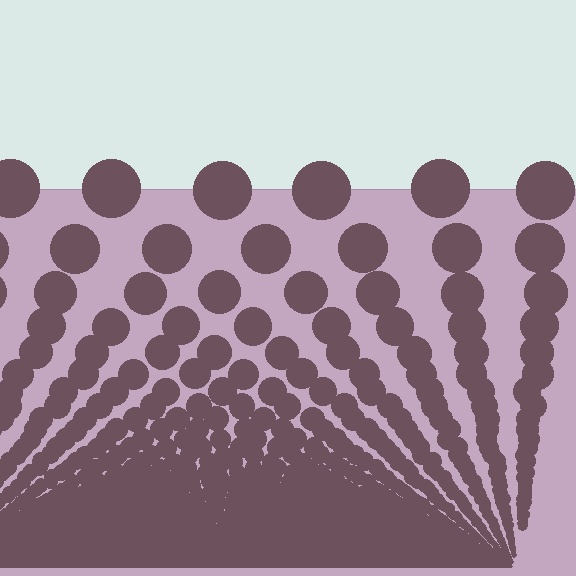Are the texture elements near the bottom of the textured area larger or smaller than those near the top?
Smaller. The gradient is inverted — elements near the bottom are smaller and denser.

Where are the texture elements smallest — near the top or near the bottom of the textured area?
Near the bottom.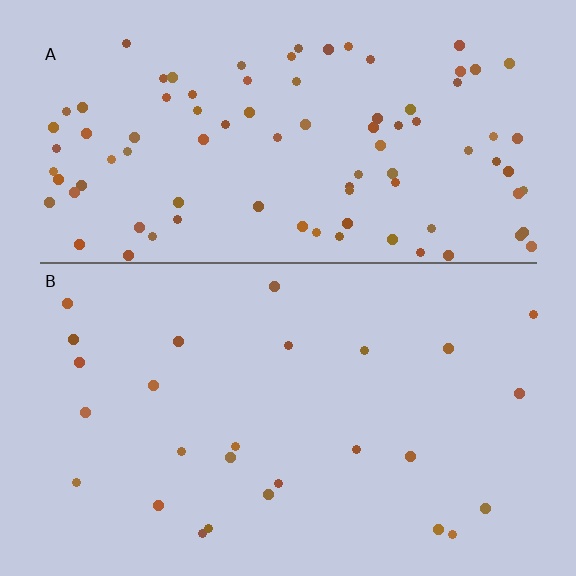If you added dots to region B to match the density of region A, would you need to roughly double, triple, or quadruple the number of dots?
Approximately triple.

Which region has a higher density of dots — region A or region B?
A (the top).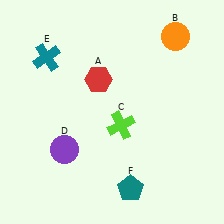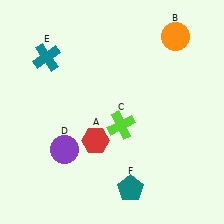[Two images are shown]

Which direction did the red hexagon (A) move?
The red hexagon (A) moved down.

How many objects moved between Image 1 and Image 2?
1 object moved between the two images.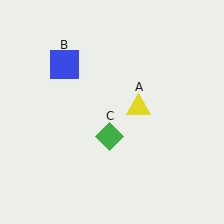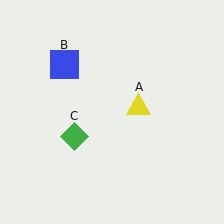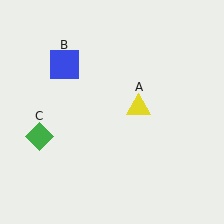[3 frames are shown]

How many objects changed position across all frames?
1 object changed position: green diamond (object C).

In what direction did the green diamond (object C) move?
The green diamond (object C) moved left.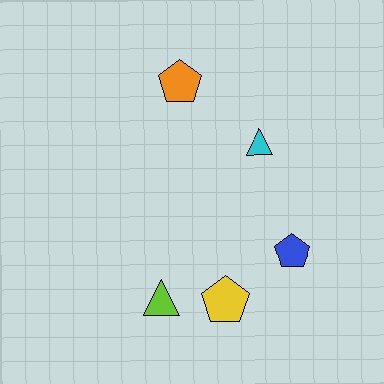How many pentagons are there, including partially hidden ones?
There are 3 pentagons.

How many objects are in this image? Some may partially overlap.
There are 5 objects.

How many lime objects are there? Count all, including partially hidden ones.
There is 1 lime object.